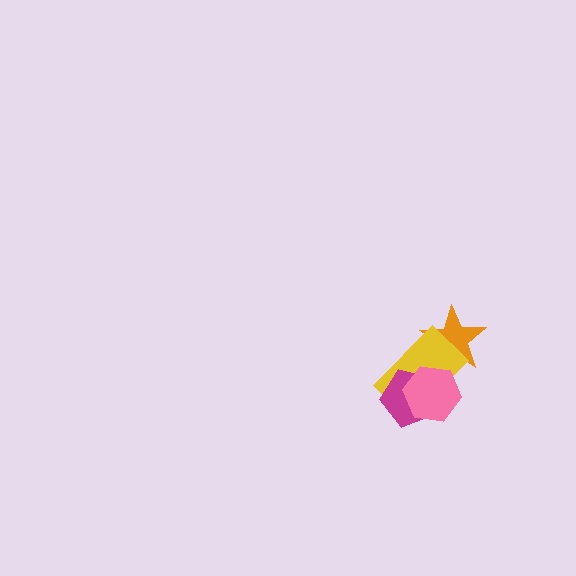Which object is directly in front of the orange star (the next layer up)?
The yellow rectangle is directly in front of the orange star.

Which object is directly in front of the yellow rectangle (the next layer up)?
The magenta pentagon is directly in front of the yellow rectangle.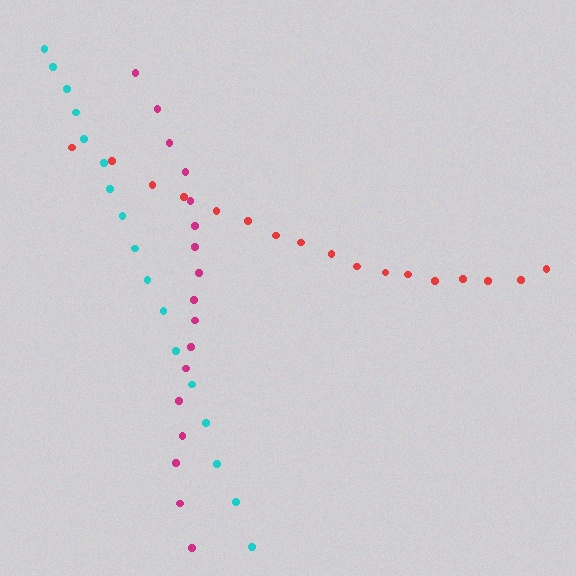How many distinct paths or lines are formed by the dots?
There are 3 distinct paths.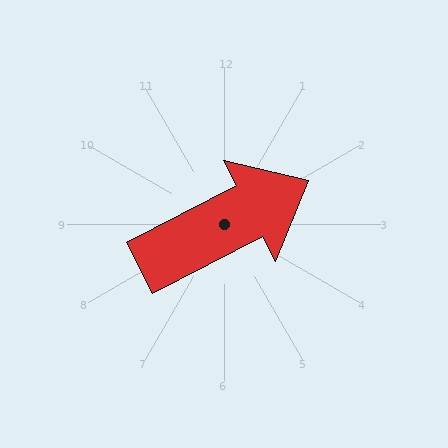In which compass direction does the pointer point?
Northeast.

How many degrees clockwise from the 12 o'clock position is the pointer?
Approximately 63 degrees.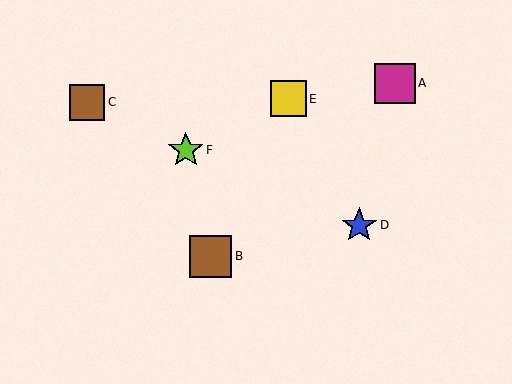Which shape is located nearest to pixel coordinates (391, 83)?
The magenta square (labeled A) at (395, 83) is nearest to that location.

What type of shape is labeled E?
Shape E is a yellow square.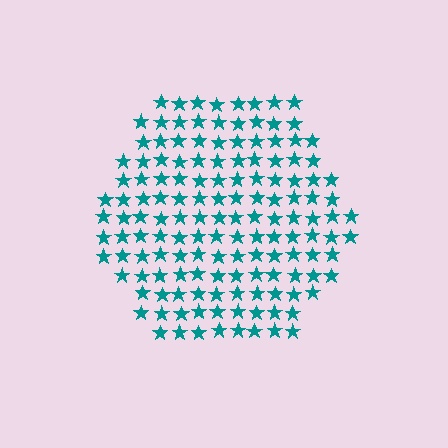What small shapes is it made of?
It is made of small stars.